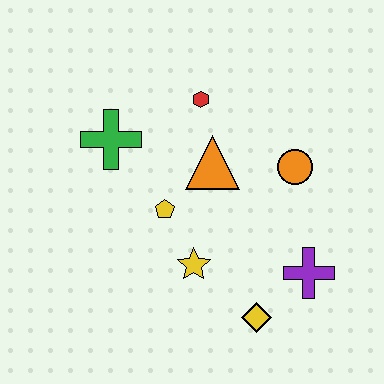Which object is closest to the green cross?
The yellow pentagon is closest to the green cross.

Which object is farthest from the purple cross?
The green cross is farthest from the purple cross.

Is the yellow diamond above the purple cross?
No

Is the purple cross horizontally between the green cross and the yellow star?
No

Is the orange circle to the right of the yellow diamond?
Yes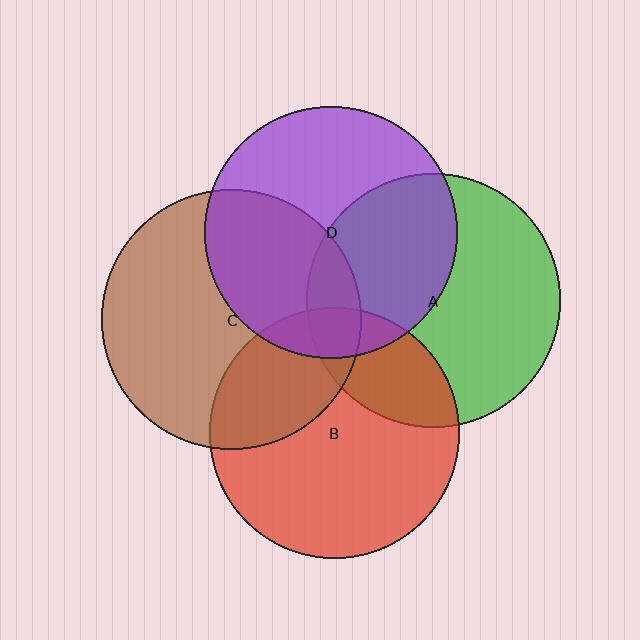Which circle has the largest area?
Circle C (brown).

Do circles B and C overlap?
Yes.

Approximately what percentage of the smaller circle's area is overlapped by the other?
Approximately 30%.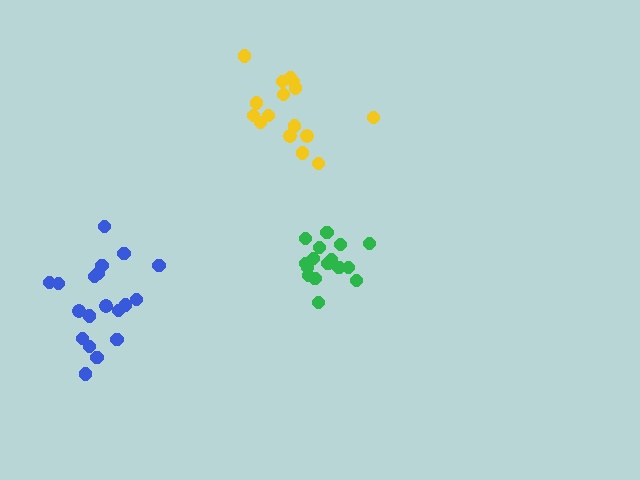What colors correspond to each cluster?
The clusters are colored: blue, yellow, green.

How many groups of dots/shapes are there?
There are 3 groups.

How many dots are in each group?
Group 1: 19 dots, Group 2: 16 dots, Group 3: 16 dots (51 total).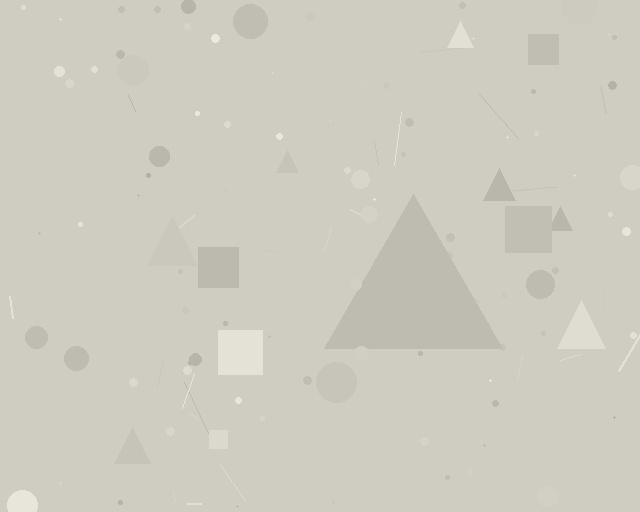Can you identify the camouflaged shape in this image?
The camouflaged shape is a triangle.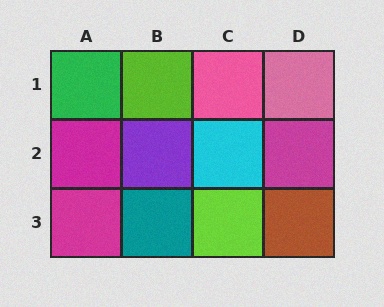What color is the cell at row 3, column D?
Brown.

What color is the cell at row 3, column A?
Magenta.